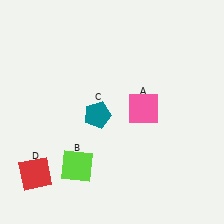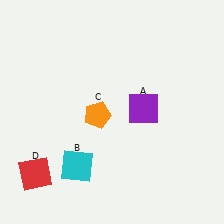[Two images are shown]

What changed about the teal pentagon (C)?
In Image 1, C is teal. In Image 2, it changed to orange.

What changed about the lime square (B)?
In Image 1, B is lime. In Image 2, it changed to cyan.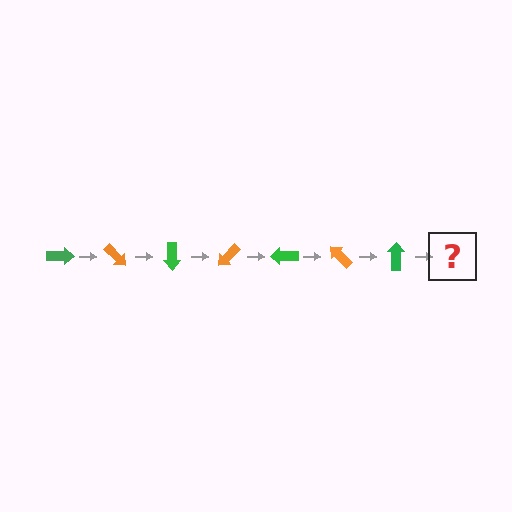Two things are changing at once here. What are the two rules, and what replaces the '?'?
The two rules are that it rotates 45 degrees each step and the color cycles through green and orange. The '?' should be an orange arrow, rotated 315 degrees from the start.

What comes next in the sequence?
The next element should be an orange arrow, rotated 315 degrees from the start.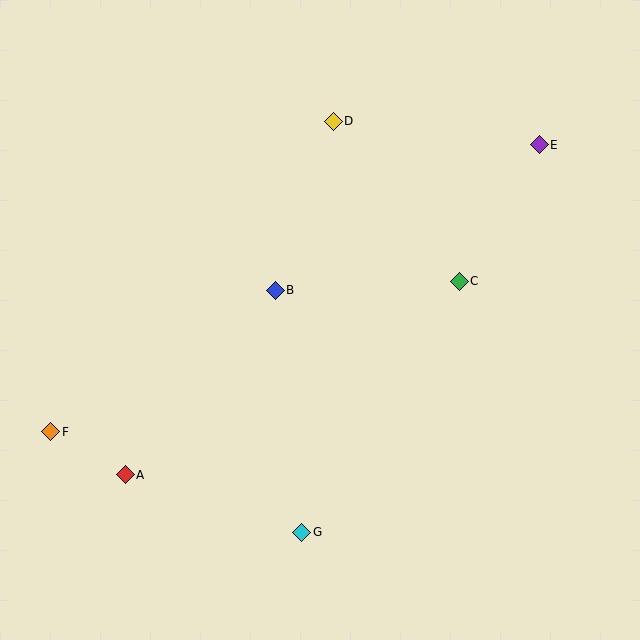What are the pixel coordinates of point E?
Point E is at (539, 145).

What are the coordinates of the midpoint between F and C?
The midpoint between F and C is at (255, 357).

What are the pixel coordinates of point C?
Point C is at (459, 281).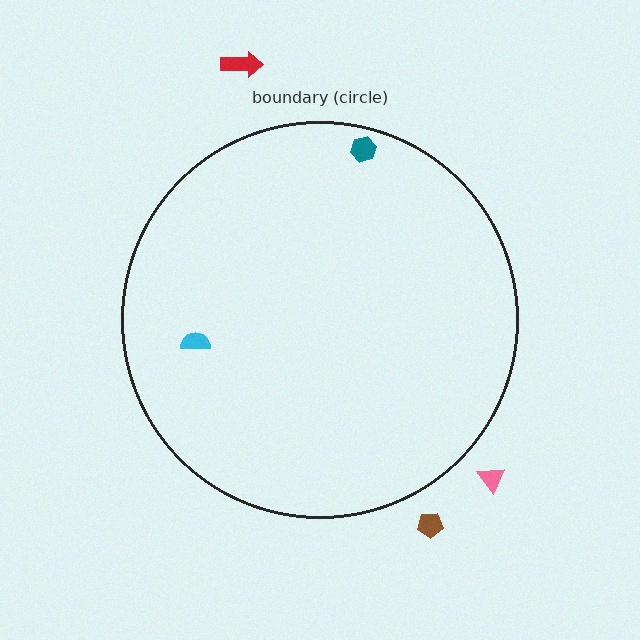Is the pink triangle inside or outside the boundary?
Outside.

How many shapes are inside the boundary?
2 inside, 3 outside.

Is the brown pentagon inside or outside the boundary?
Outside.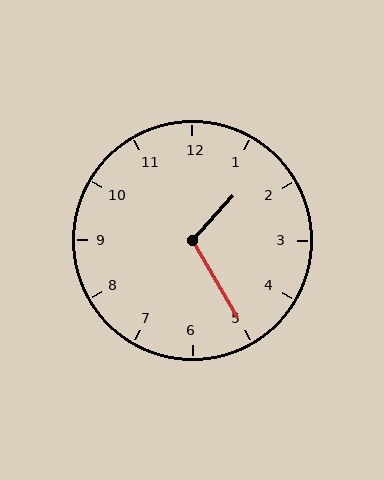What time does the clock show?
1:25.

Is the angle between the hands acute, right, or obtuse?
It is obtuse.